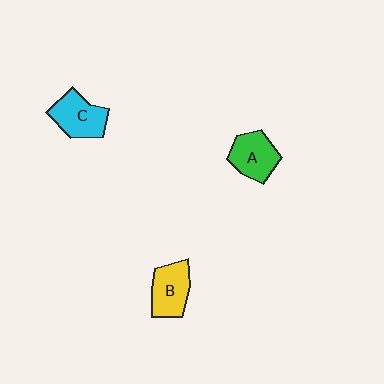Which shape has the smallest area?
Shape A (green).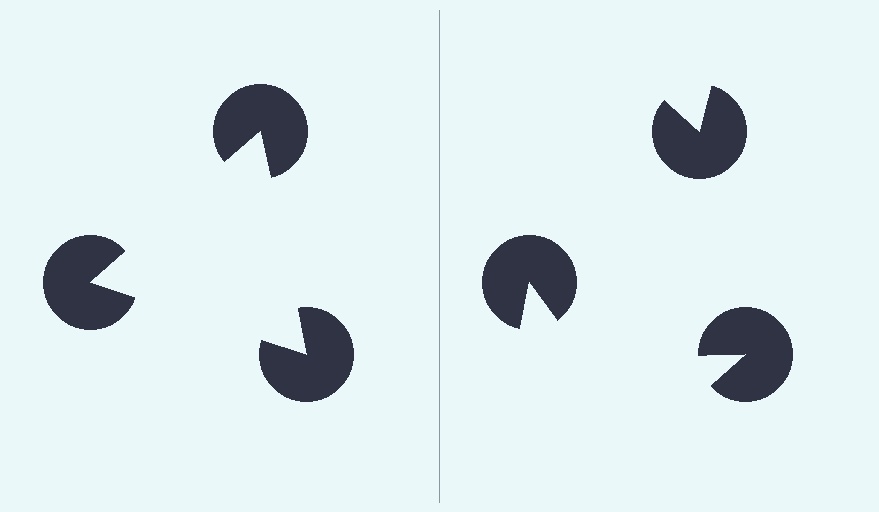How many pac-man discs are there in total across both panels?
6 — 3 on each side.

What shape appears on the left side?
An illusory triangle.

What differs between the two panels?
The pac-man discs are positioned identically on both sides; only the wedge orientations differ. On the left they align to a triangle; on the right they are misaligned.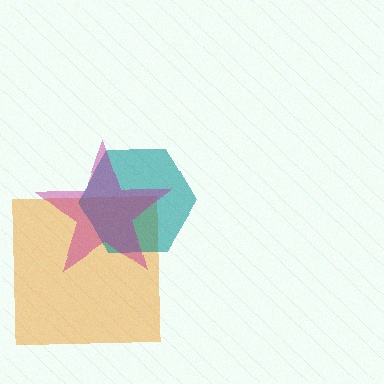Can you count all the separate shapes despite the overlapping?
Yes, there are 3 separate shapes.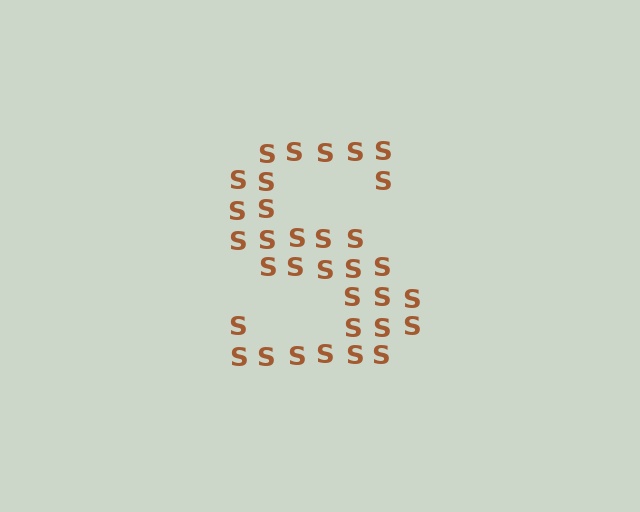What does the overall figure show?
The overall figure shows the letter S.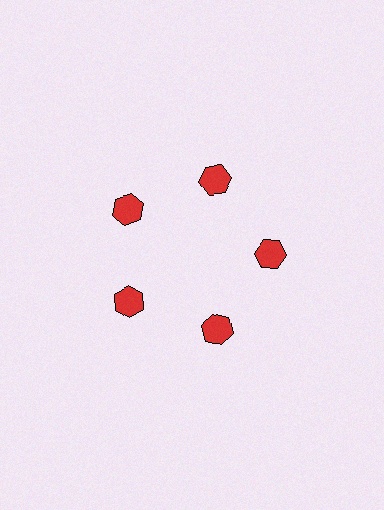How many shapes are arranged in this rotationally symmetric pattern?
There are 5 shapes, arranged in 5 groups of 1.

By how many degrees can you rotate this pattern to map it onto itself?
The pattern maps onto itself every 72 degrees of rotation.